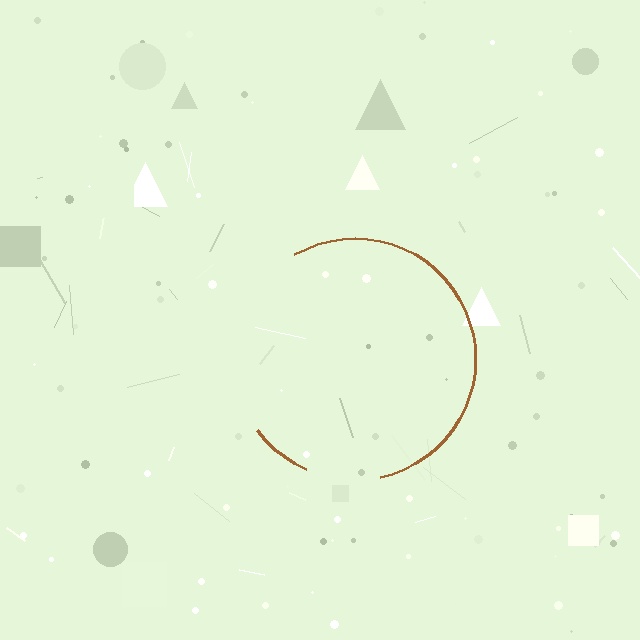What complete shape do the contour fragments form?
The contour fragments form a circle.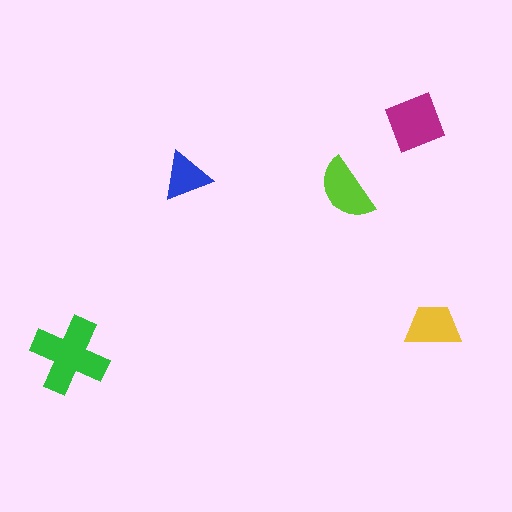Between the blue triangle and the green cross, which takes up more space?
The green cross.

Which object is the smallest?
The blue triangle.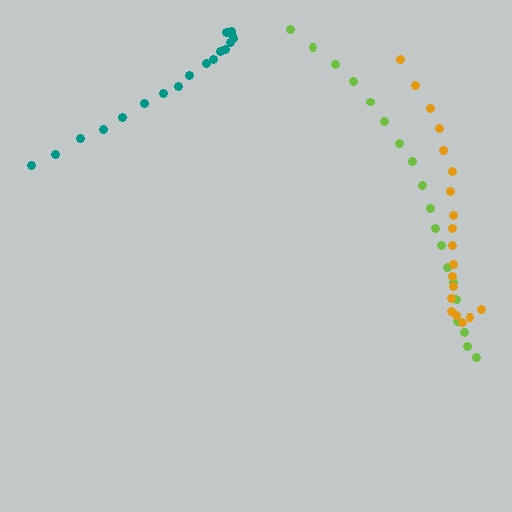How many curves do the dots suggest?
There are 3 distinct paths.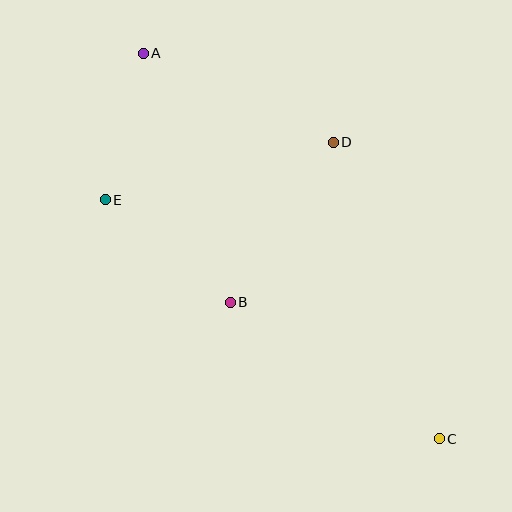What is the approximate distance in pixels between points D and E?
The distance between D and E is approximately 235 pixels.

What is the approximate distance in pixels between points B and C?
The distance between B and C is approximately 249 pixels.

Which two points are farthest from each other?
Points A and C are farthest from each other.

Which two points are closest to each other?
Points A and E are closest to each other.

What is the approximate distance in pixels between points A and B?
The distance between A and B is approximately 264 pixels.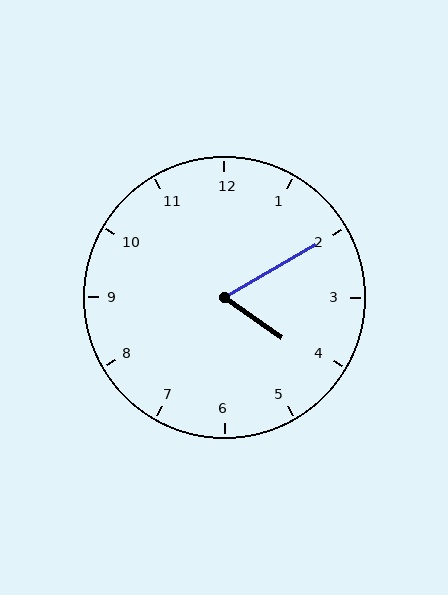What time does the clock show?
4:10.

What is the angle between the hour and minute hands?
Approximately 65 degrees.